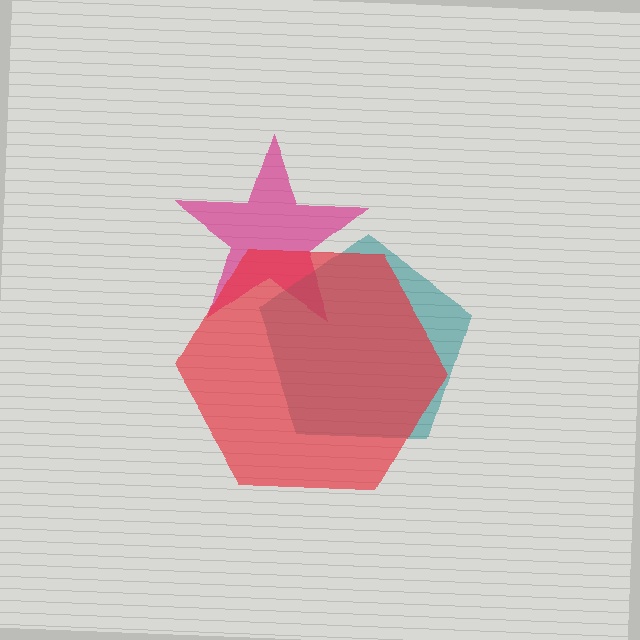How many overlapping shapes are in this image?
There are 3 overlapping shapes in the image.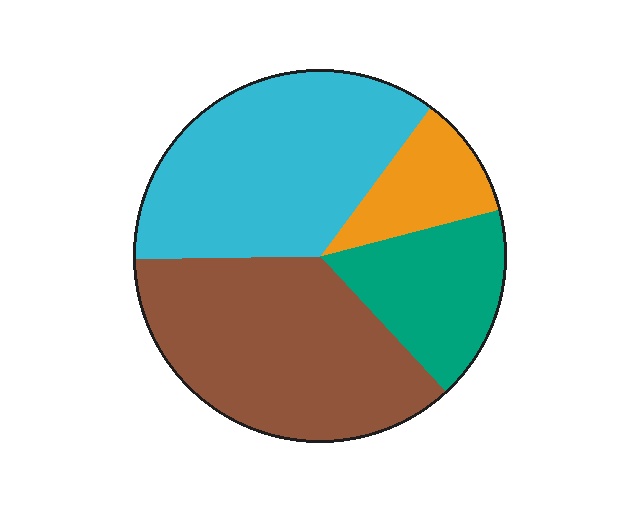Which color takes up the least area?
Orange, at roughly 10%.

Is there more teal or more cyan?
Cyan.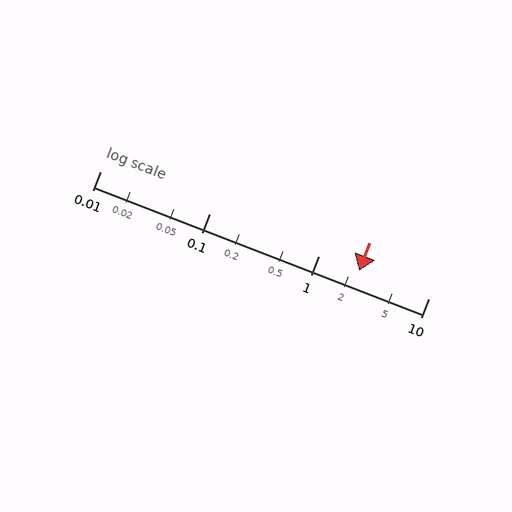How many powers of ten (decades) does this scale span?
The scale spans 3 decades, from 0.01 to 10.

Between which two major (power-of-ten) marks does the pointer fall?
The pointer is between 1 and 10.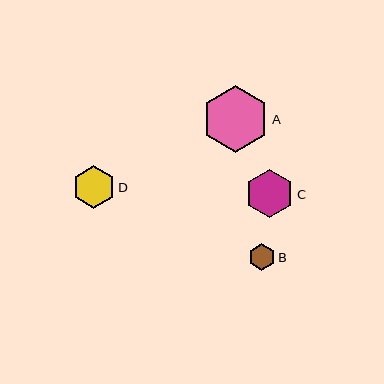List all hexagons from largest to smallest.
From largest to smallest: A, C, D, B.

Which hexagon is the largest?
Hexagon A is the largest with a size of approximately 67 pixels.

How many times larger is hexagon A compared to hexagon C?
Hexagon A is approximately 1.4 times the size of hexagon C.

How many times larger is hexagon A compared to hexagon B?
Hexagon A is approximately 2.5 times the size of hexagon B.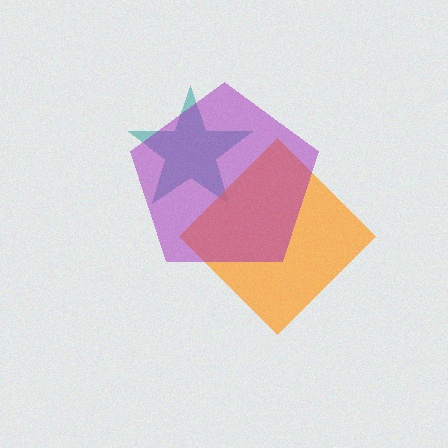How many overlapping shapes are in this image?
There are 3 overlapping shapes in the image.